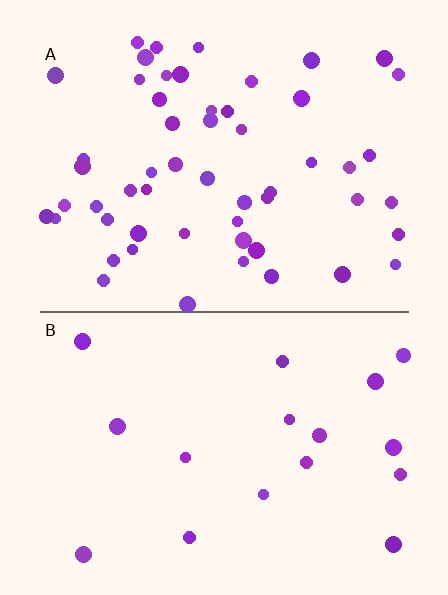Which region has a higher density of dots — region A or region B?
A (the top).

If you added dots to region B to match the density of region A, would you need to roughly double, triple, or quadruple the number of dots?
Approximately triple.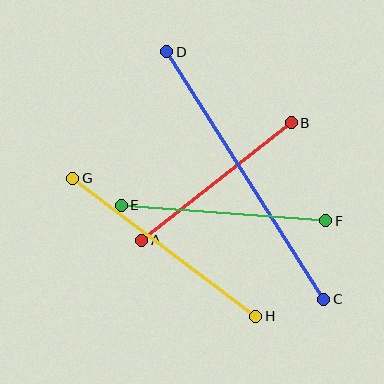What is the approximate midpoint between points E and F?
The midpoint is at approximately (224, 213) pixels.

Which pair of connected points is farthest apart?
Points C and D are farthest apart.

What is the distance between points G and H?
The distance is approximately 229 pixels.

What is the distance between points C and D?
The distance is approximately 293 pixels.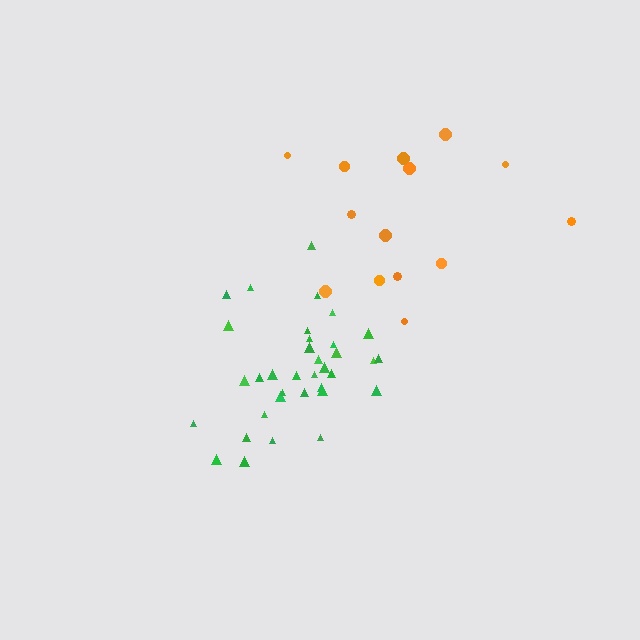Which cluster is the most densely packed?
Green.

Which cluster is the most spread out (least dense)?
Orange.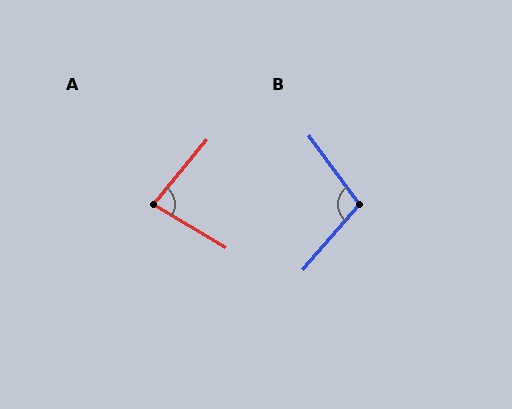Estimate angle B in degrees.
Approximately 103 degrees.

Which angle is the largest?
B, at approximately 103 degrees.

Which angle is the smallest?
A, at approximately 81 degrees.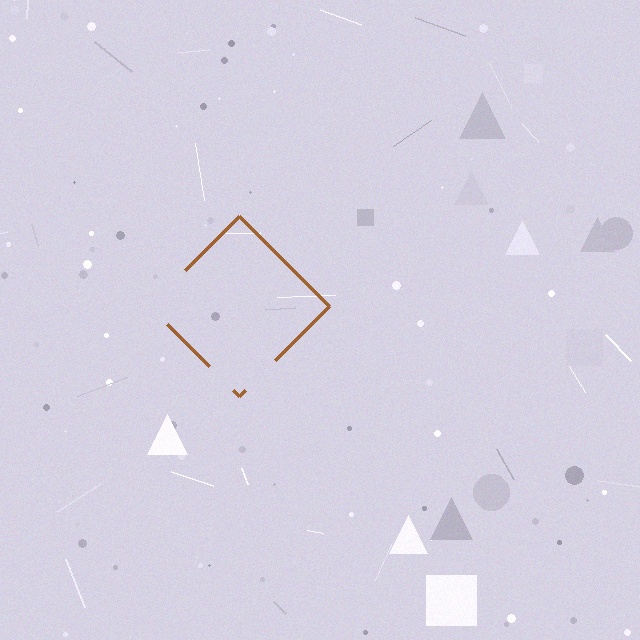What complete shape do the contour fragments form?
The contour fragments form a diamond.